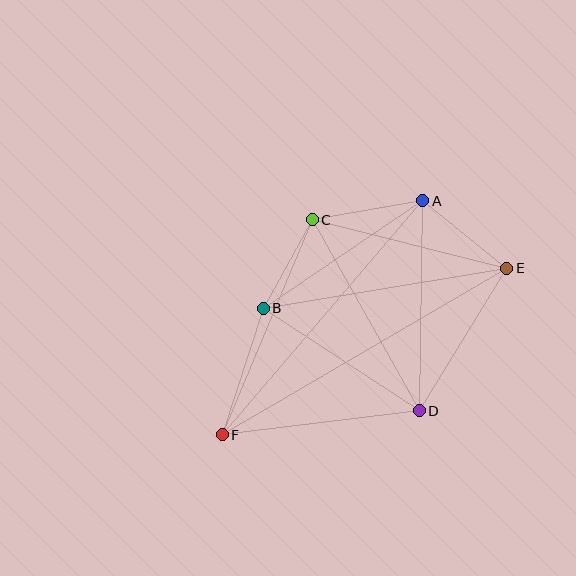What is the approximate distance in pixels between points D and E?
The distance between D and E is approximately 167 pixels.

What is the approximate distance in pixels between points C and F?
The distance between C and F is approximately 233 pixels.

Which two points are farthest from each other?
Points E and F are farthest from each other.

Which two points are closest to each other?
Points B and C are closest to each other.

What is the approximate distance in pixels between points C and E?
The distance between C and E is approximately 200 pixels.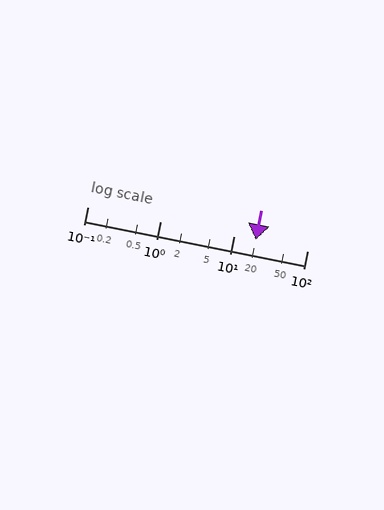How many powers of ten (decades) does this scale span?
The scale spans 3 decades, from 0.1 to 100.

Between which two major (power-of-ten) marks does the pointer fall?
The pointer is between 10 and 100.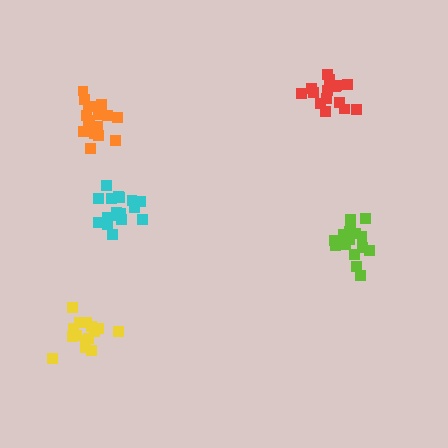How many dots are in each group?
Group 1: 17 dots, Group 2: 20 dots, Group 3: 15 dots, Group 4: 19 dots, Group 5: 15 dots (86 total).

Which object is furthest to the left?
The yellow cluster is leftmost.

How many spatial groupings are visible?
There are 5 spatial groupings.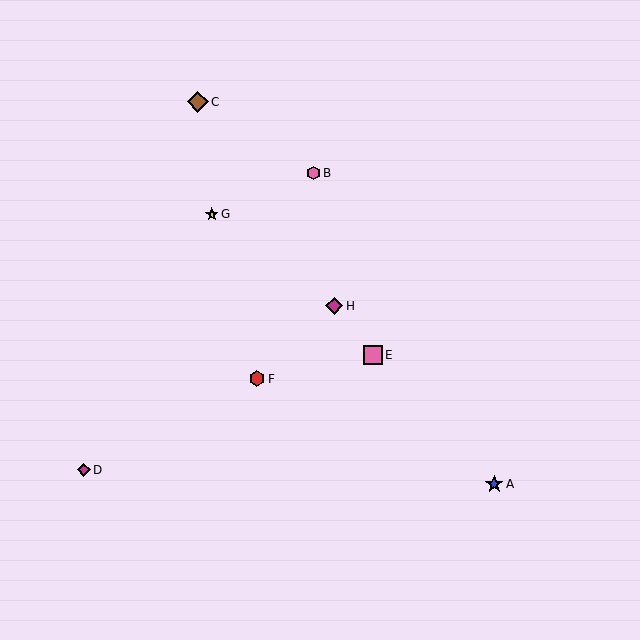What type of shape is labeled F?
Shape F is a red hexagon.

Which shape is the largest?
The brown diamond (labeled C) is the largest.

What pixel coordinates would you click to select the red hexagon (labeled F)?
Click at (257, 379) to select the red hexagon F.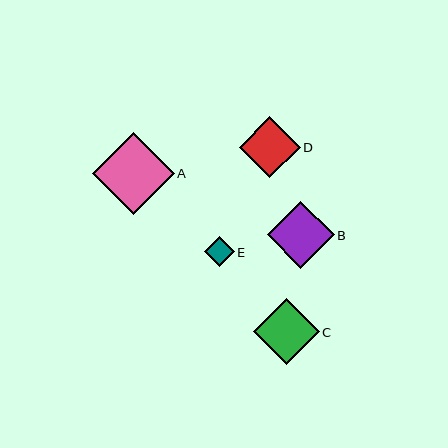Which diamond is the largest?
Diamond A is the largest with a size of approximately 82 pixels.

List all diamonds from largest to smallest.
From largest to smallest: A, B, C, D, E.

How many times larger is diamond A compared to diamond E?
Diamond A is approximately 2.7 times the size of diamond E.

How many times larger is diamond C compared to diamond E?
Diamond C is approximately 2.2 times the size of diamond E.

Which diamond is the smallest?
Diamond E is the smallest with a size of approximately 30 pixels.